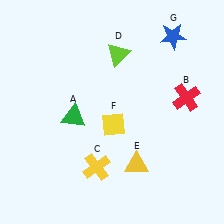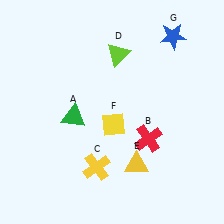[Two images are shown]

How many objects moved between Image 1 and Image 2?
1 object moved between the two images.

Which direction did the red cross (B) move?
The red cross (B) moved down.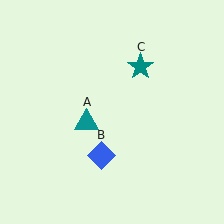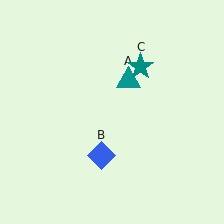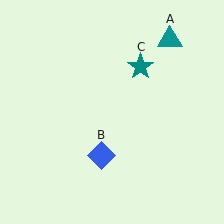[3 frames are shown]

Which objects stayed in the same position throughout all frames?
Blue diamond (object B) and teal star (object C) remained stationary.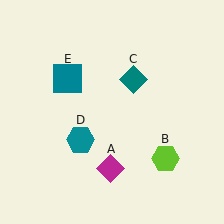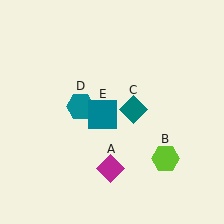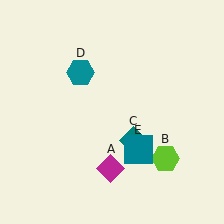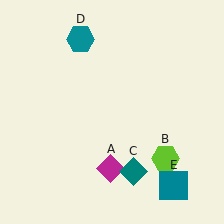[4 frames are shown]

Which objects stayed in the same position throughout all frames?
Magenta diamond (object A) and lime hexagon (object B) remained stationary.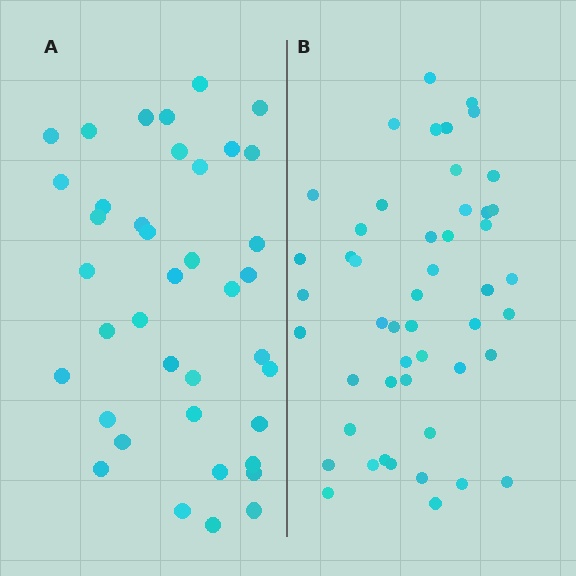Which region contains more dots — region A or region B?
Region B (the right region) has more dots.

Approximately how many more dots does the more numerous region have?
Region B has roughly 10 or so more dots than region A.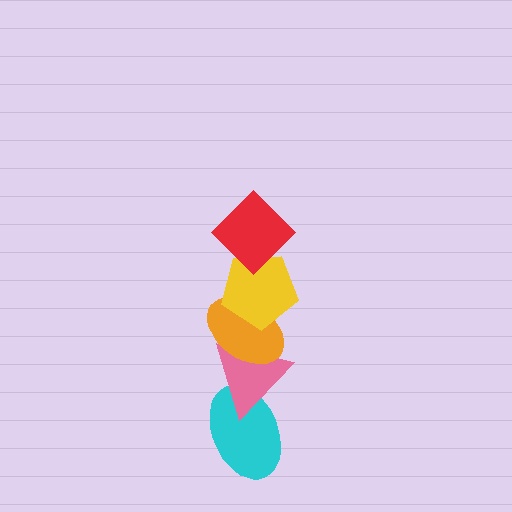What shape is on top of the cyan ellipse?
The pink triangle is on top of the cyan ellipse.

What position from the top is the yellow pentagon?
The yellow pentagon is 2nd from the top.